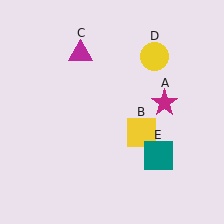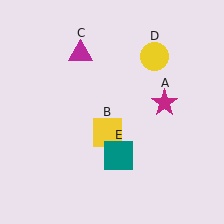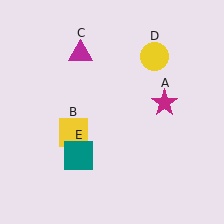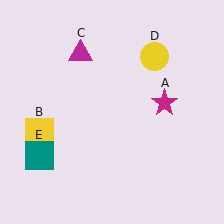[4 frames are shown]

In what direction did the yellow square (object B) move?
The yellow square (object B) moved left.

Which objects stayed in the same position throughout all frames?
Magenta star (object A) and magenta triangle (object C) and yellow circle (object D) remained stationary.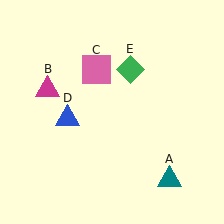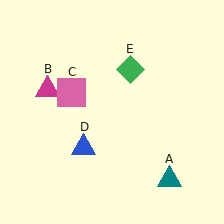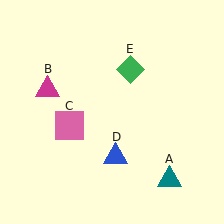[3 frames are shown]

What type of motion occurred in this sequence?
The pink square (object C), blue triangle (object D) rotated counterclockwise around the center of the scene.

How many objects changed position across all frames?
2 objects changed position: pink square (object C), blue triangle (object D).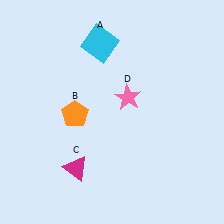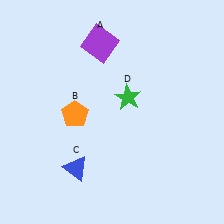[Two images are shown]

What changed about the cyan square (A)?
In Image 1, A is cyan. In Image 2, it changed to purple.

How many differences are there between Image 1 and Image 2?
There are 3 differences between the two images.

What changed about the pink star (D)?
In Image 1, D is pink. In Image 2, it changed to green.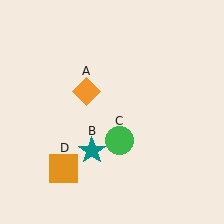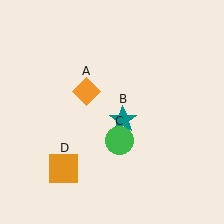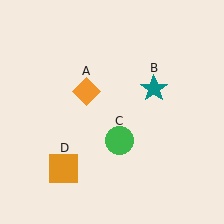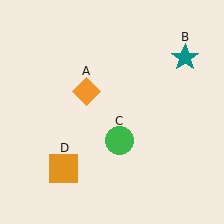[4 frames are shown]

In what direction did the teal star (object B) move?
The teal star (object B) moved up and to the right.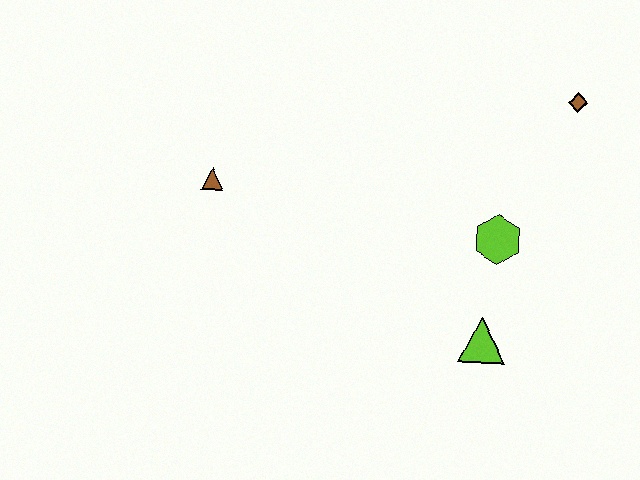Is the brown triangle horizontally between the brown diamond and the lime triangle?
No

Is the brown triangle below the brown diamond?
Yes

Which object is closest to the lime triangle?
The lime hexagon is closest to the lime triangle.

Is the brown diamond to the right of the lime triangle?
Yes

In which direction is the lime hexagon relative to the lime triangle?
The lime hexagon is above the lime triangle.